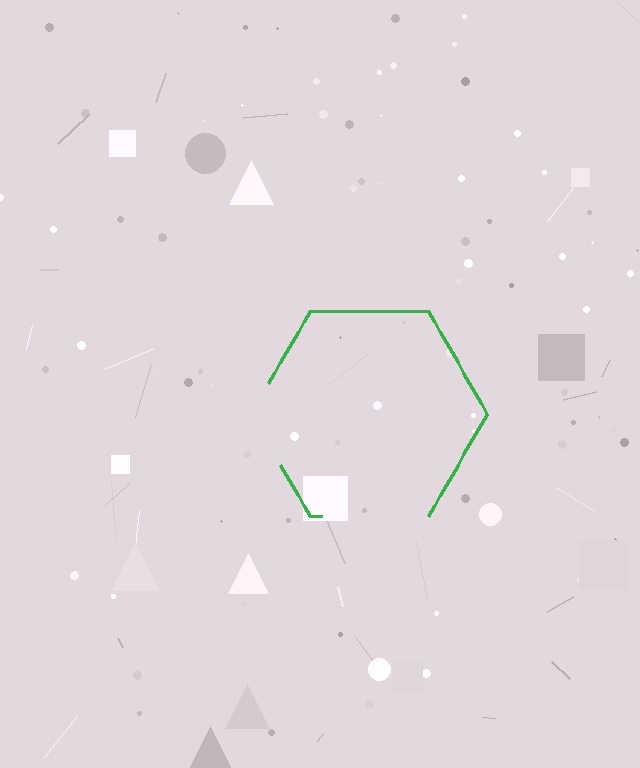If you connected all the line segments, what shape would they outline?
They would outline a hexagon.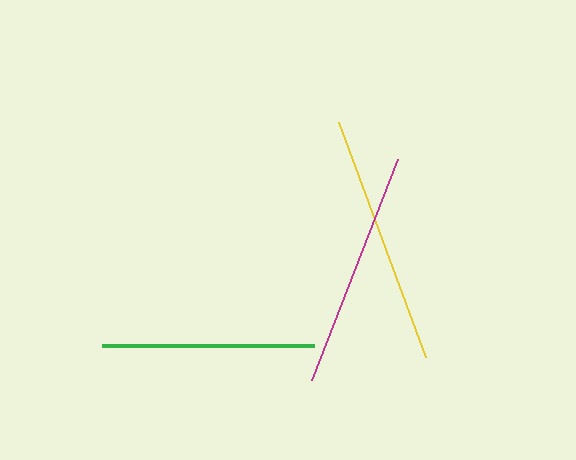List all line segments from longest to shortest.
From longest to shortest: yellow, magenta, green.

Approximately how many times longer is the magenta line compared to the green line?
The magenta line is approximately 1.1 times the length of the green line.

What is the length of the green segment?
The green segment is approximately 211 pixels long.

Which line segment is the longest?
The yellow line is the longest at approximately 251 pixels.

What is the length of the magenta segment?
The magenta segment is approximately 237 pixels long.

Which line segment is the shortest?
The green line is the shortest at approximately 211 pixels.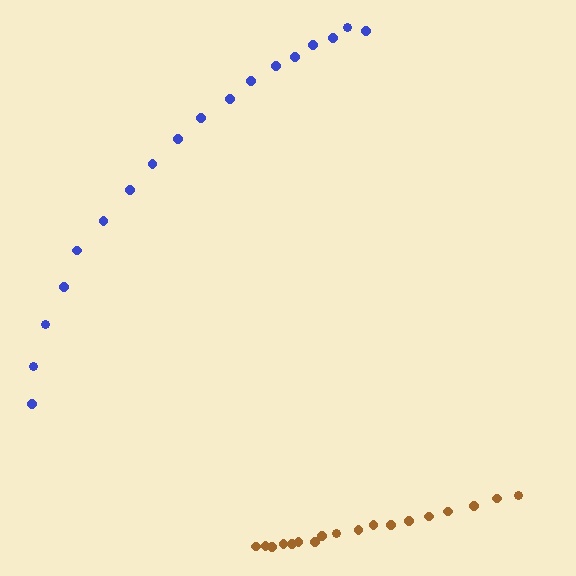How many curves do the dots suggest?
There are 2 distinct paths.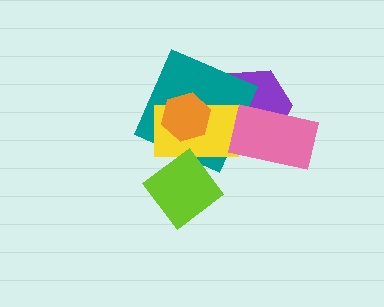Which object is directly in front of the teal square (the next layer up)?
The yellow rectangle is directly in front of the teal square.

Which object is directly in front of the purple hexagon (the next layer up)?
The teal square is directly in front of the purple hexagon.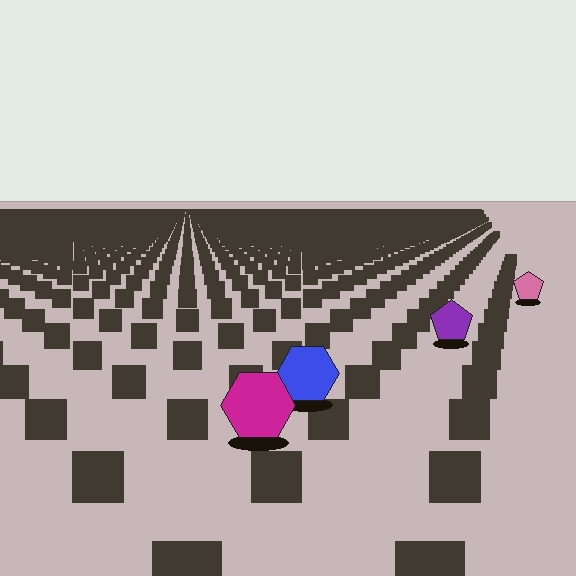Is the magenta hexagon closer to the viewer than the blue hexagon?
Yes. The magenta hexagon is closer — you can tell from the texture gradient: the ground texture is coarser near it.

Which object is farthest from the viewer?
The pink pentagon is farthest from the viewer. It appears smaller and the ground texture around it is denser.